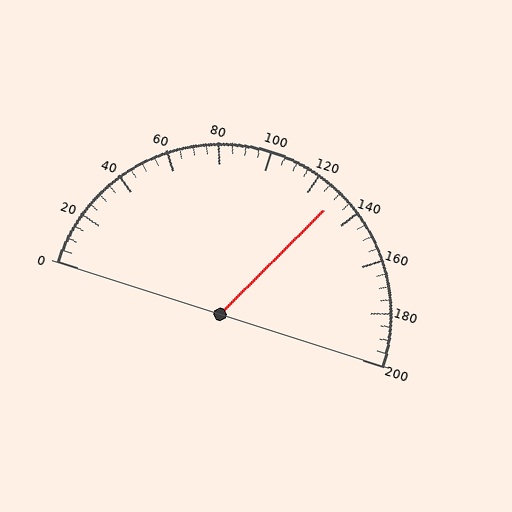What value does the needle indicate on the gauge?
The needle indicates approximately 130.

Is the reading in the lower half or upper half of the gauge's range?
The reading is in the upper half of the range (0 to 200).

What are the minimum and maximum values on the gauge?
The gauge ranges from 0 to 200.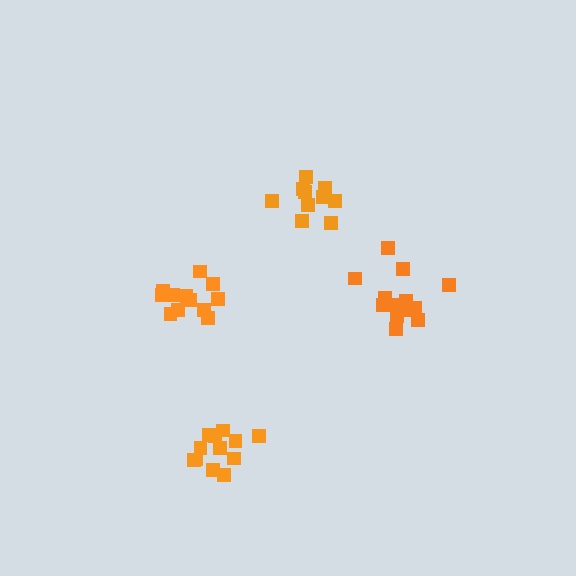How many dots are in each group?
Group 1: 10 dots, Group 2: 12 dots, Group 3: 12 dots, Group 4: 14 dots (48 total).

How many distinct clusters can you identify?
There are 4 distinct clusters.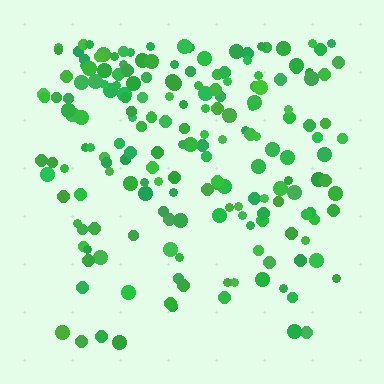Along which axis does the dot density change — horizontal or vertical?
Vertical.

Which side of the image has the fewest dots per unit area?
The bottom.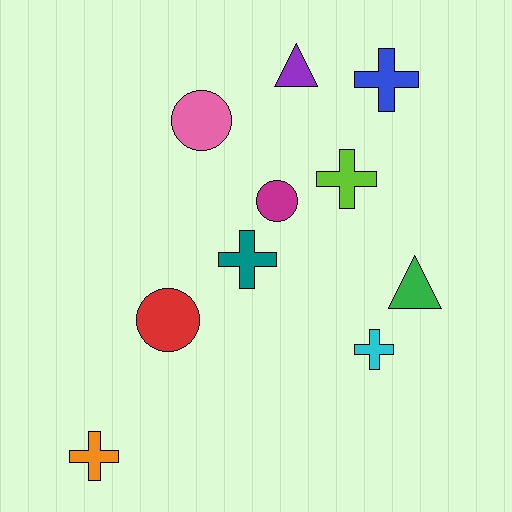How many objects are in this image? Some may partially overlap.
There are 10 objects.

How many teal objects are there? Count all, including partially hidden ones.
There is 1 teal object.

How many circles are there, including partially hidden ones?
There are 3 circles.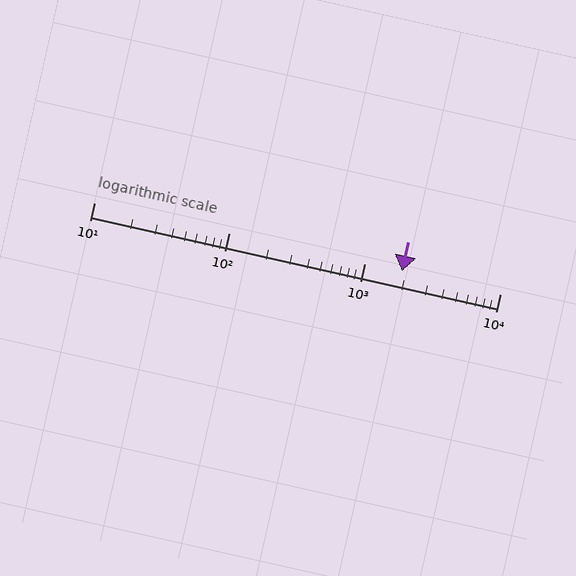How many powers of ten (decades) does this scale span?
The scale spans 3 decades, from 10 to 10000.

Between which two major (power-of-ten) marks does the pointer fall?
The pointer is between 1000 and 10000.